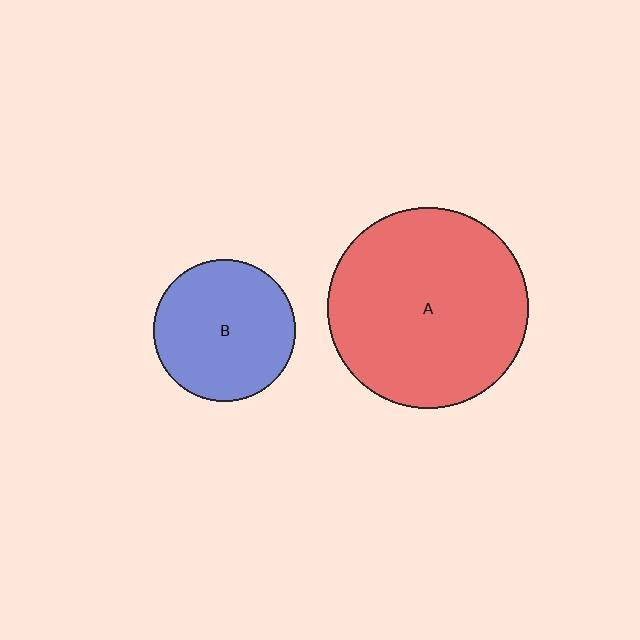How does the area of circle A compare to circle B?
Approximately 2.0 times.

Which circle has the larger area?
Circle A (red).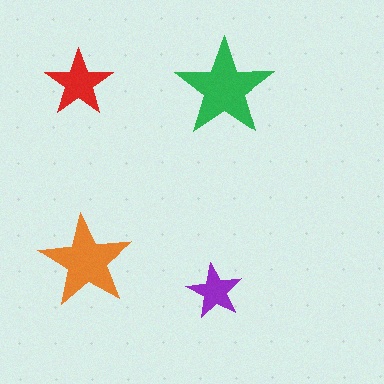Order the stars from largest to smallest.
the green one, the orange one, the red one, the purple one.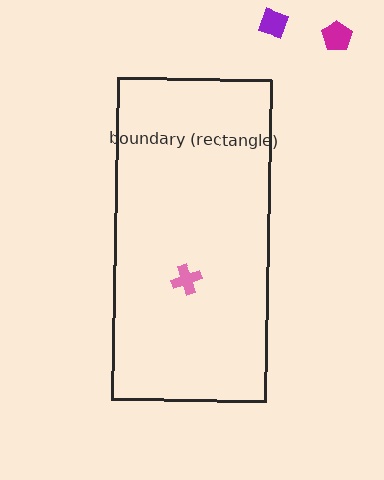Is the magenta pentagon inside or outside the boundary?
Outside.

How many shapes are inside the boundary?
1 inside, 2 outside.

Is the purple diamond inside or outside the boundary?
Outside.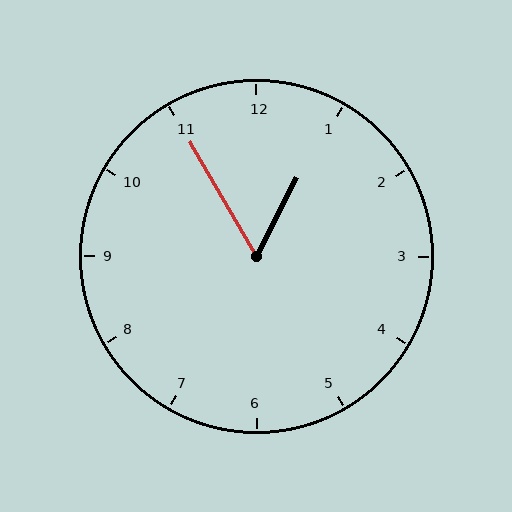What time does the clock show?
12:55.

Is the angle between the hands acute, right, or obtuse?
It is acute.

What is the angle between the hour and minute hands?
Approximately 58 degrees.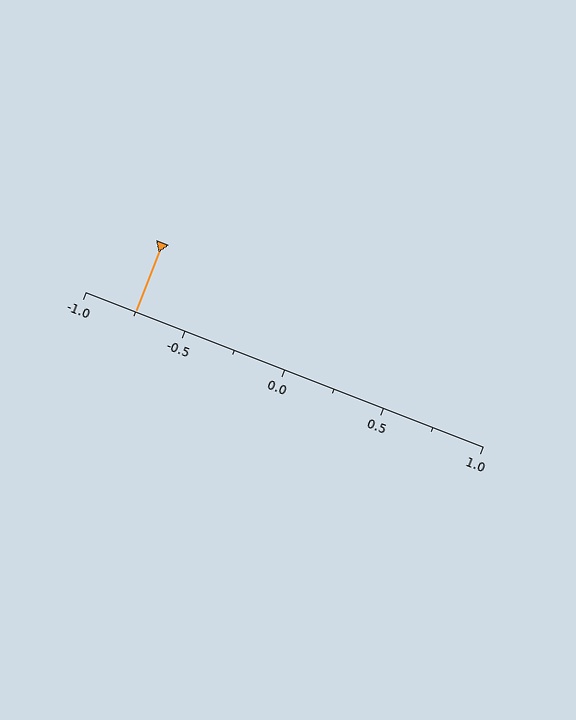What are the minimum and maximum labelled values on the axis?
The axis runs from -1.0 to 1.0.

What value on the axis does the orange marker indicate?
The marker indicates approximately -0.75.